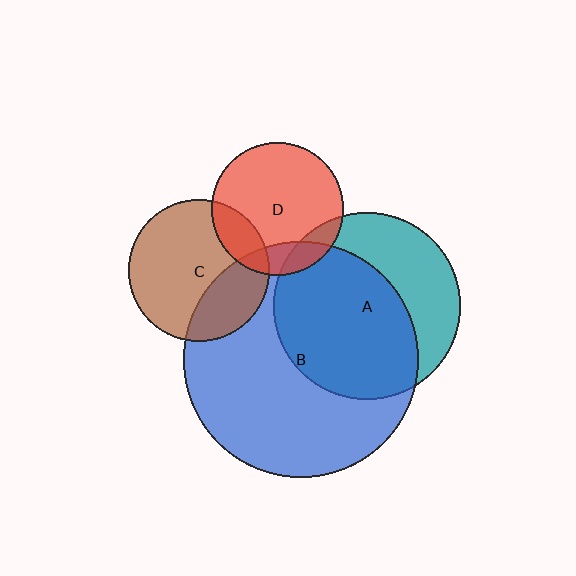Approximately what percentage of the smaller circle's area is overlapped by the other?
Approximately 30%.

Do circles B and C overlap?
Yes.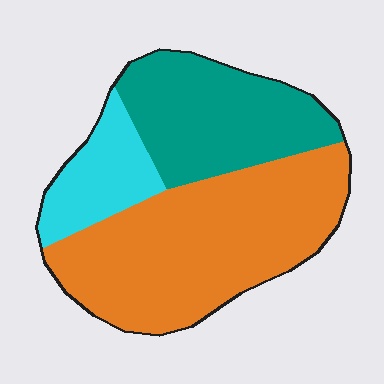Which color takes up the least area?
Cyan, at roughly 15%.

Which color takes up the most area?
Orange, at roughly 55%.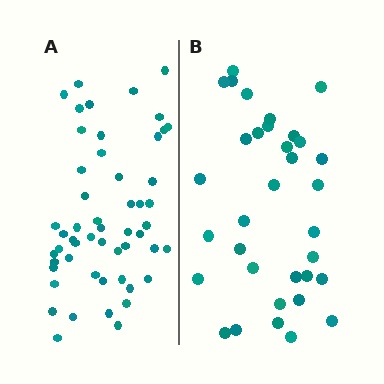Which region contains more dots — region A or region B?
Region A (the left region) has more dots.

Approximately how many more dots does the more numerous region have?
Region A has approximately 20 more dots than region B.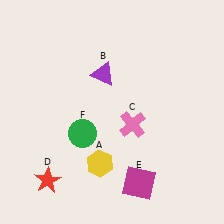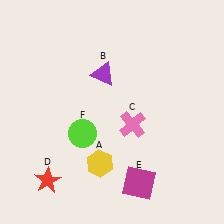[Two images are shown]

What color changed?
The circle (F) changed from green in Image 1 to lime in Image 2.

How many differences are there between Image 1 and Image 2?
There is 1 difference between the two images.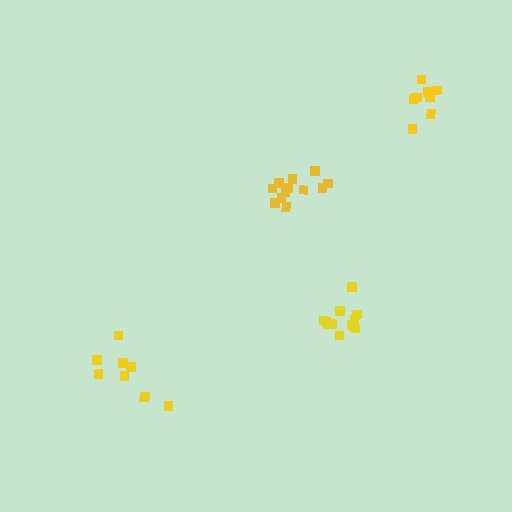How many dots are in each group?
Group 1: 11 dots, Group 2: 12 dots, Group 3: 8 dots, Group 4: 8 dots (39 total).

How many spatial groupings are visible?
There are 4 spatial groupings.